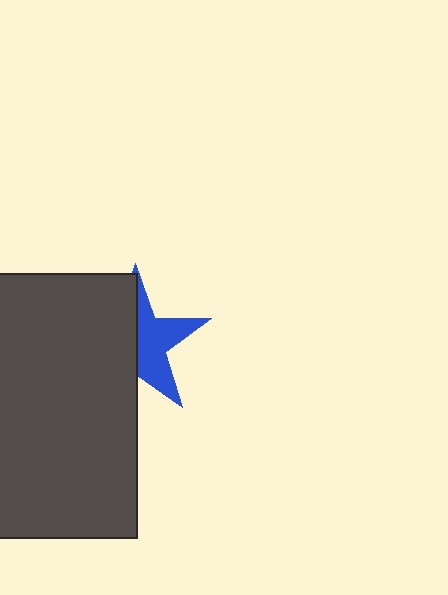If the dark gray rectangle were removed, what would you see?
You would see the complete blue star.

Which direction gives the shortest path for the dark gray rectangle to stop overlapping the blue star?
Moving left gives the shortest separation.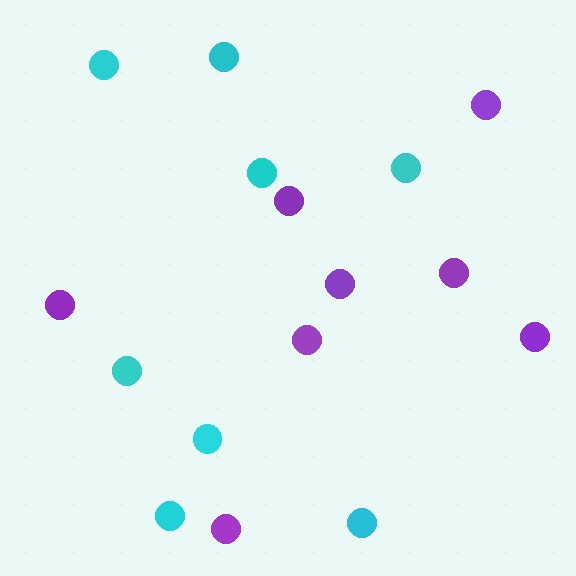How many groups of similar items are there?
There are 2 groups: one group of purple circles (8) and one group of cyan circles (8).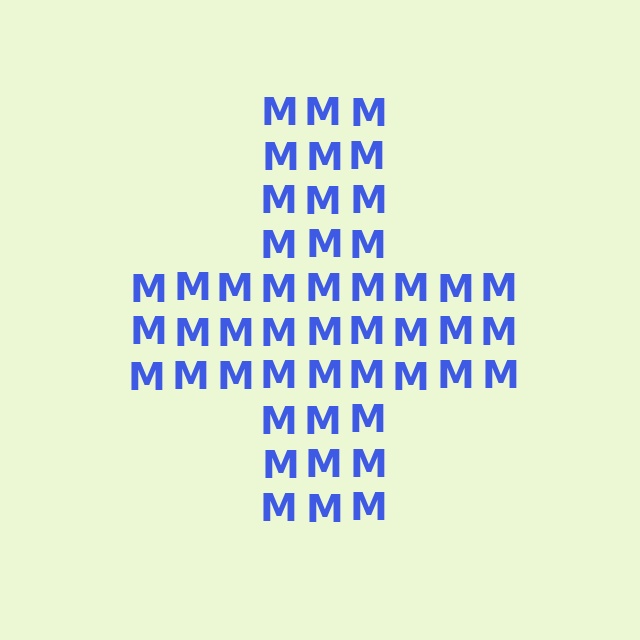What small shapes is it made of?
It is made of small letter M's.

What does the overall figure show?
The overall figure shows a cross.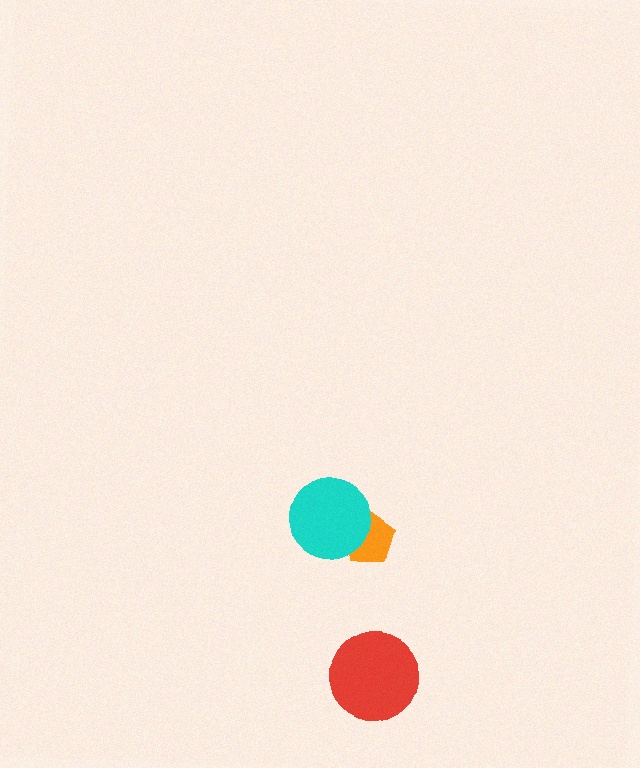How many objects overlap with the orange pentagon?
1 object overlaps with the orange pentagon.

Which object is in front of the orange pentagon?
The cyan circle is in front of the orange pentagon.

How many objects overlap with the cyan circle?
1 object overlaps with the cyan circle.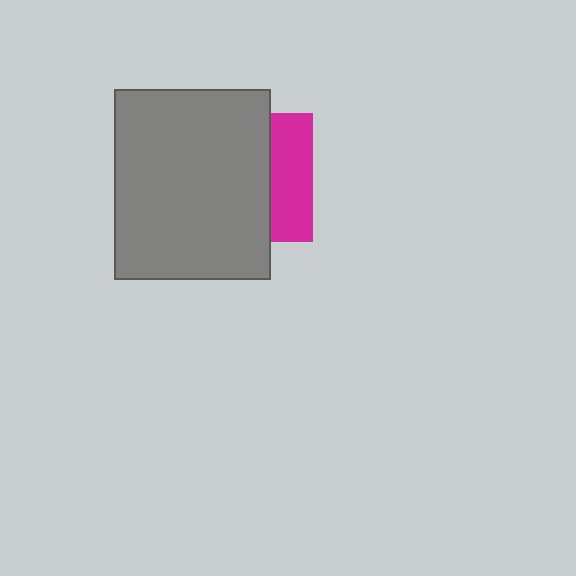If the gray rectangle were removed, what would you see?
You would see the complete magenta square.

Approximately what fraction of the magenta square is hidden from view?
Roughly 68% of the magenta square is hidden behind the gray rectangle.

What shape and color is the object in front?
The object in front is a gray rectangle.